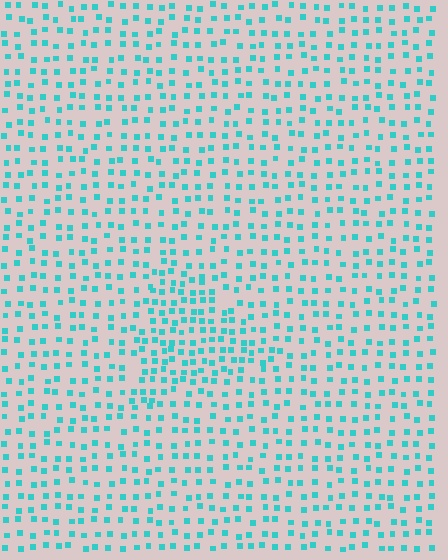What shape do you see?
I see a triangle.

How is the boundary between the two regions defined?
The boundary is defined by a change in element density (approximately 1.7x ratio). All elements are the same color, size, and shape.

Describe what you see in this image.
The image contains small cyan elements arranged at two different densities. A triangle-shaped region is visible where the elements are more densely packed than the surrounding area.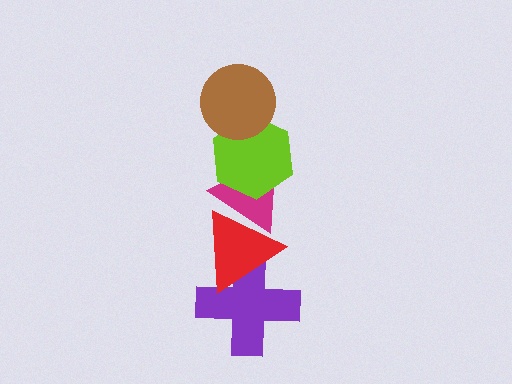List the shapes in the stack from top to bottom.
From top to bottom: the brown circle, the lime hexagon, the magenta triangle, the red triangle, the purple cross.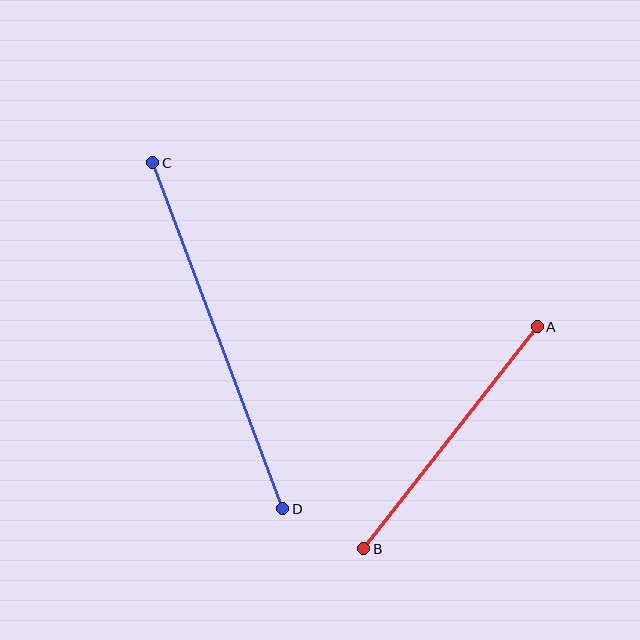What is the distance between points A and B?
The distance is approximately 282 pixels.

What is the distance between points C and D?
The distance is approximately 370 pixels.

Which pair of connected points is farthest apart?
Points C and D are farthest apart.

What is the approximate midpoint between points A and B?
The midpoint is at approximately (451, 438) pixels.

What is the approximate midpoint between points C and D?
The midpoint is at approximately (218, 336) pixels.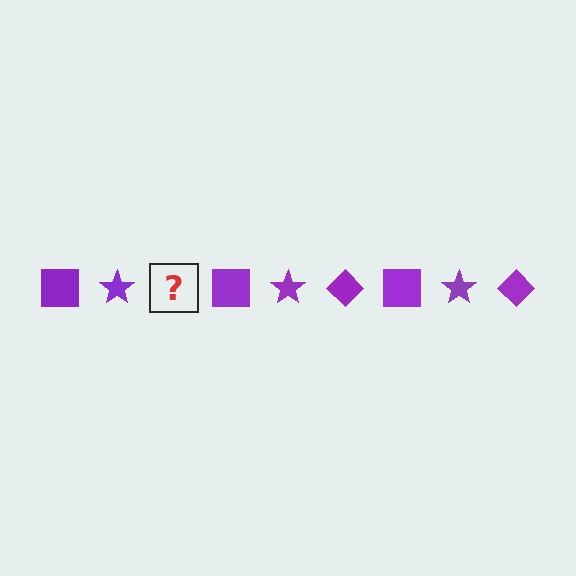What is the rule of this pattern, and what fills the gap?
The rule is that the pattern cycles through square, star, diamond shapes in purple. The gap should be filled with a purple diamond.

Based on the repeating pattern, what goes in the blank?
The blank should be a purple diamond.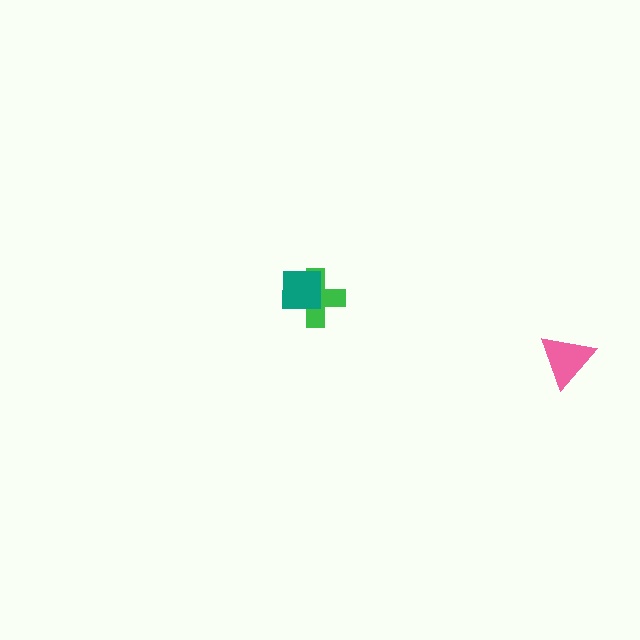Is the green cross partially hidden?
Yes, it is partially covered by another shape.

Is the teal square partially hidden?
No, no other shape covers it.